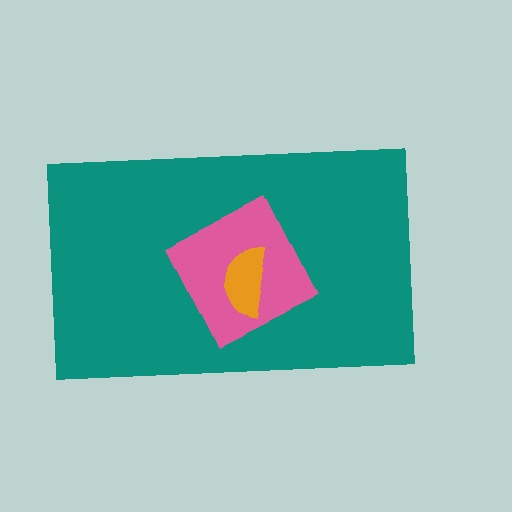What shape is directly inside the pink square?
The orange semicircle.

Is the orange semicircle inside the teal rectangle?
Yes.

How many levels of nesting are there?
3.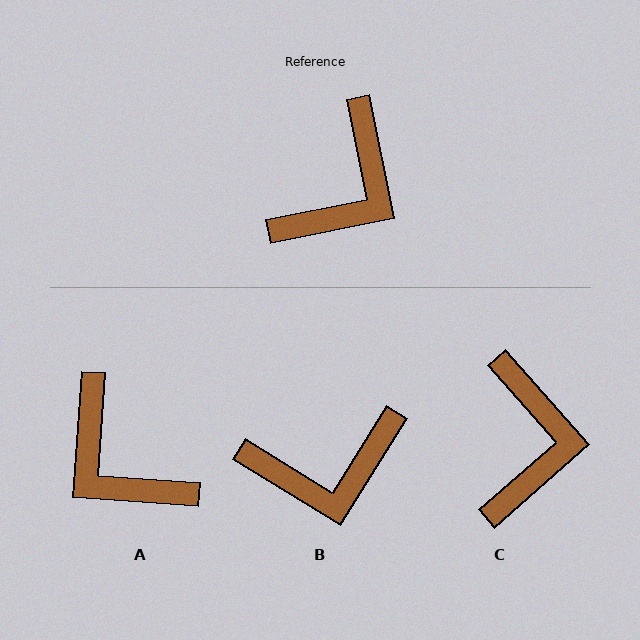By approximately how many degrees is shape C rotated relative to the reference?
Approximately 30 degrees counter-clockwise.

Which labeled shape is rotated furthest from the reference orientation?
A, about 105 degrees away.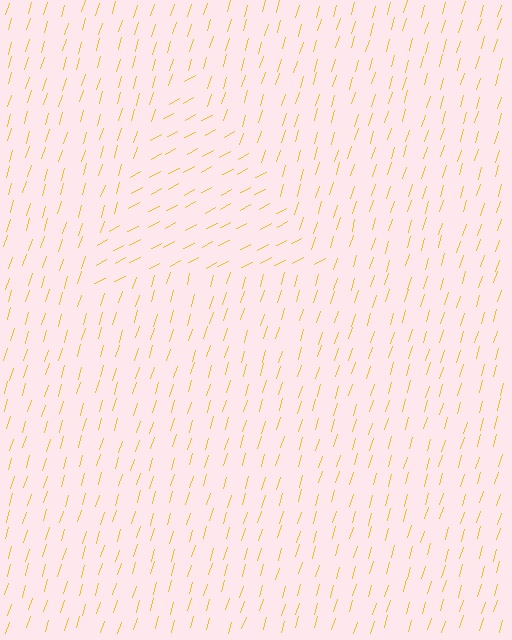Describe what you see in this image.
The image is filled with small yellow line segments. A triangle region in the image has lines oriented differently from the surrounding lines, creating a visible texture boundary.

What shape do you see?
I see a triangle.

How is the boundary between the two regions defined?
The boundary is defined purely by a change in line orientation (approximately 45 degrees difference). All lines are the same color and thickness.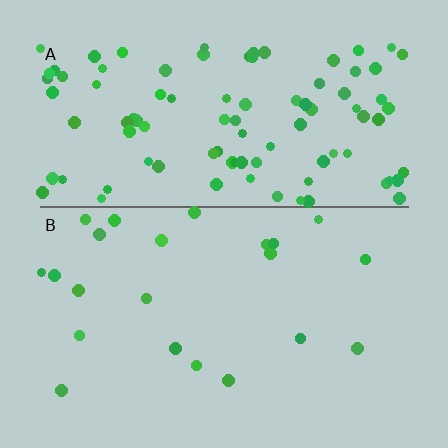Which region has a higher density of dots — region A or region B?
A (the top).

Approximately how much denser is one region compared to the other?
Approximately 4.4× — region A over region B.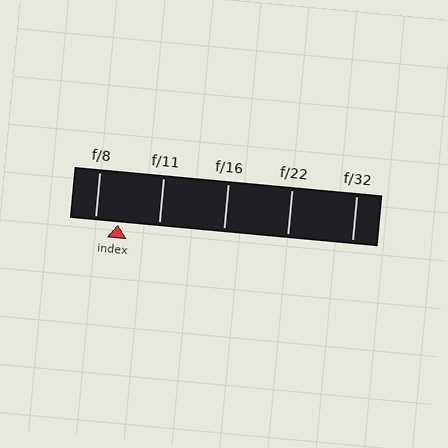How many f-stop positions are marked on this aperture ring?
There are 5 f-stop positions marked.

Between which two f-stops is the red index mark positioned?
The index mark is between f/8 and f/11.